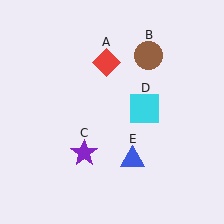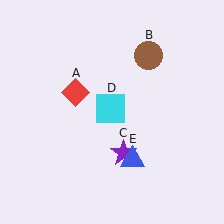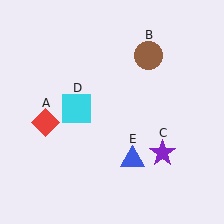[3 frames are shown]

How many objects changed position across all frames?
3 objects changed position: red diamond (object A), purple star (object C), cyan square (object D).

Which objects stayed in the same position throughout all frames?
Brown circle (object B) and blue triangle (object E) remained stationary.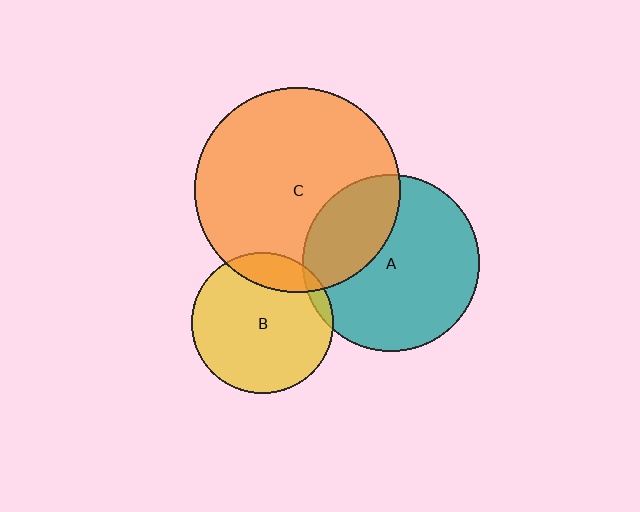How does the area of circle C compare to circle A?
Approximately 1.3 times.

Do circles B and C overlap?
Yes.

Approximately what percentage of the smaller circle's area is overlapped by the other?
Approximately 15%.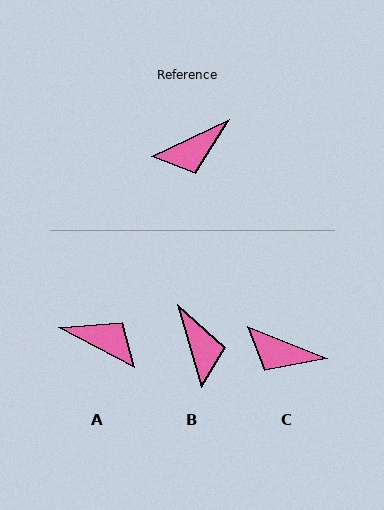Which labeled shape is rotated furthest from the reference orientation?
A, about 127 degrees away.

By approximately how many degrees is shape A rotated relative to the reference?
Approximately 127 degrees counter-clockwise.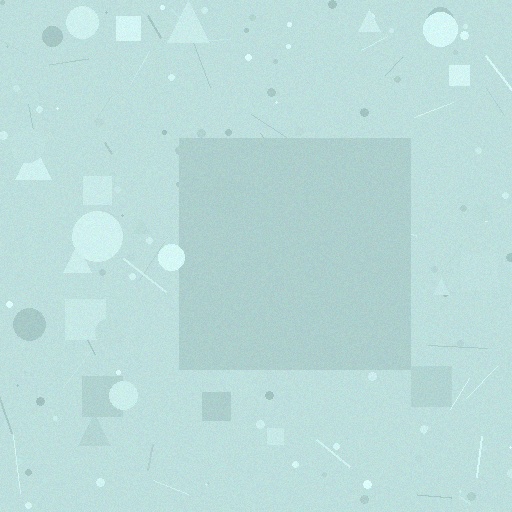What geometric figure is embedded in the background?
A square is embedded in the background.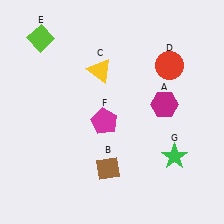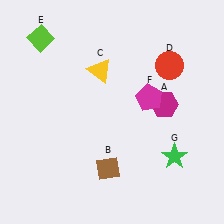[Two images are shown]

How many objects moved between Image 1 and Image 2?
1 object moved between the two images.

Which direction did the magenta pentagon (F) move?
The magenta pentagon (F) moved right.